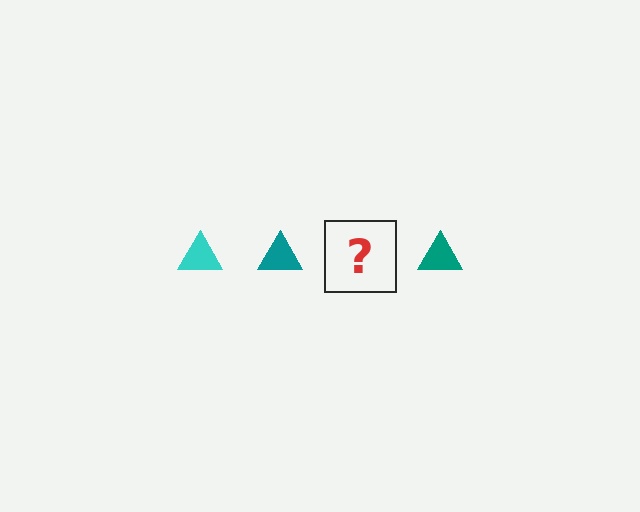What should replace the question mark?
The question mark should be replaced with a cyan triangle.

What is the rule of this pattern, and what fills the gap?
The rule is that the pattern cycles through cyan, teal triangles. The gap should be filled with a cyan triangle.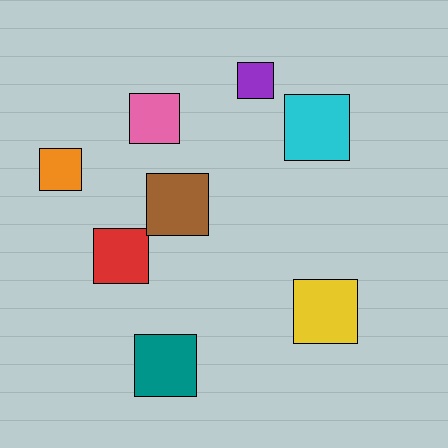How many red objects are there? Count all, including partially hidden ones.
There is 1 red object.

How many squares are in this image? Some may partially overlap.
There are 8 squares.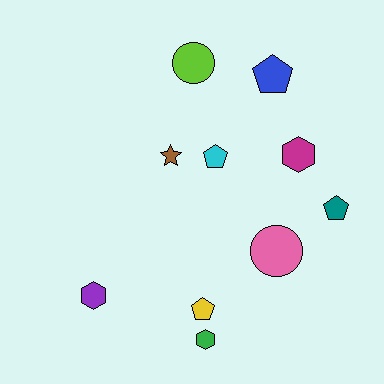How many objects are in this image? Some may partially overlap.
There are 10 objects.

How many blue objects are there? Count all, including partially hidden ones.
There is 1 blue object.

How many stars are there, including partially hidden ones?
There is 1 star.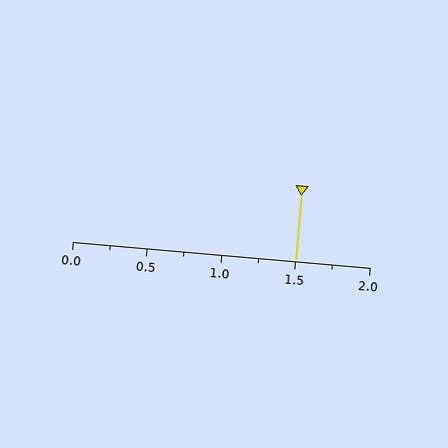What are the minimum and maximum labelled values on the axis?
The axis runs from 0.0 to 2.0.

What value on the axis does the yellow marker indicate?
The marker indicates approximately 1.5.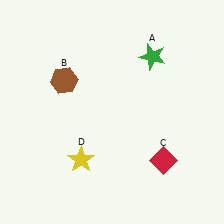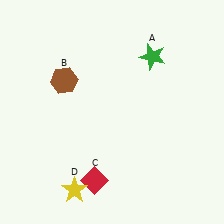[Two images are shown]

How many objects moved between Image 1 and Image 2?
2 objects moved between the two images.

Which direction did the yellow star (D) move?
The yellow star (D) moved down.